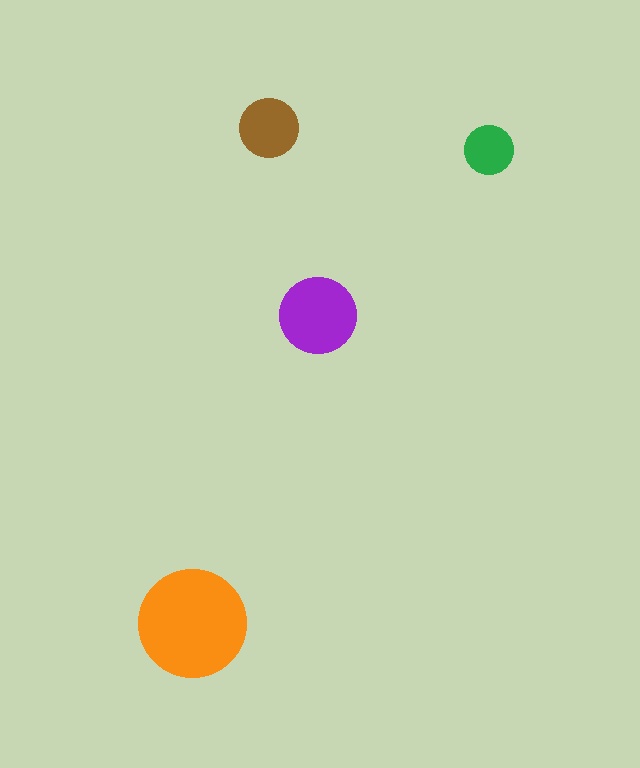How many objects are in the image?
There are 4 objects in the image.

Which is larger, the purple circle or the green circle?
The purple one.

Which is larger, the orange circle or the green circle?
The orange one.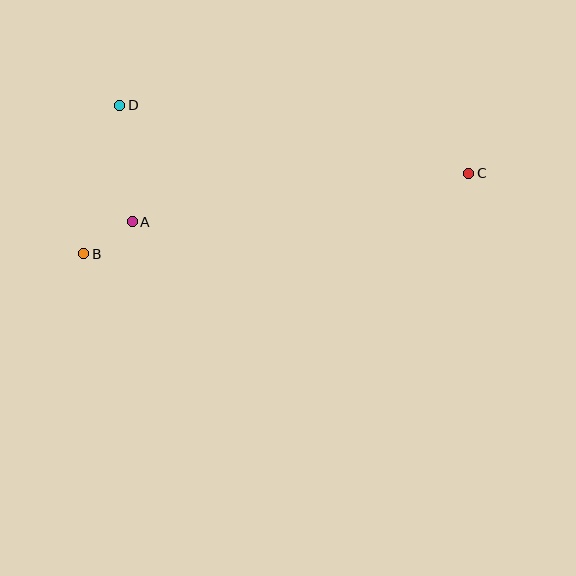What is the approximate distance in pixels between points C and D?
The distance between C and D is approximately 356 pixels.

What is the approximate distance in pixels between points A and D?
The distance between A and D is approximately 117 pixels.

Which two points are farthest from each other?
Points B and C are farthest from each other.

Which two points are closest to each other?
Points A and B are closest to each other.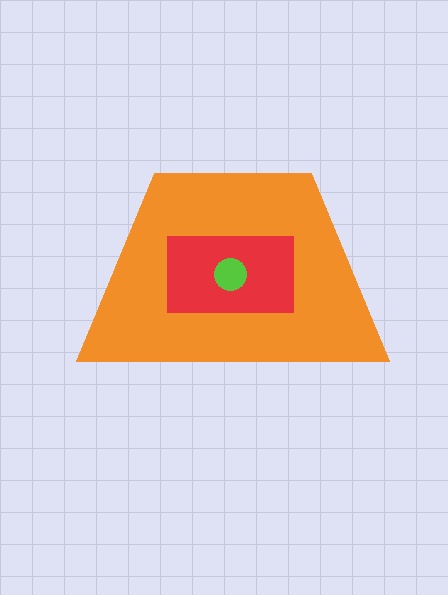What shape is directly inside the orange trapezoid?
The red rectangle.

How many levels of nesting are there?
3.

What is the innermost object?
The lime circle.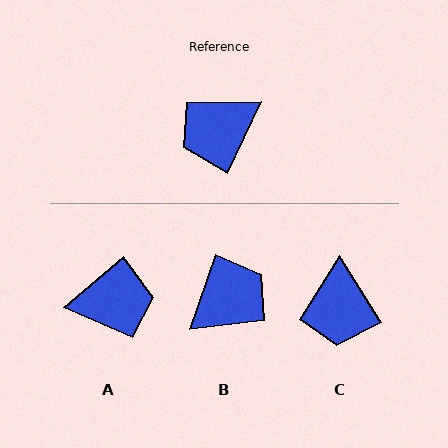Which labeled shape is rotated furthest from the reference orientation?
B, about 174 degrees away.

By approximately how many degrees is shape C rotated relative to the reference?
Approximately 57 degrees counter-clockwise.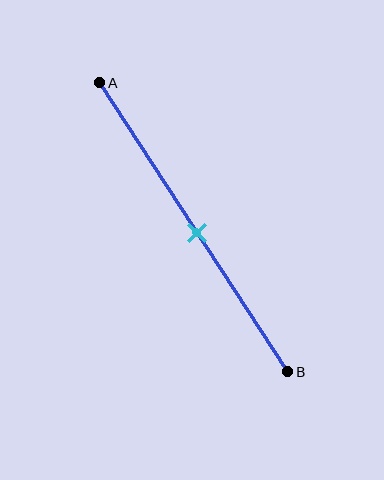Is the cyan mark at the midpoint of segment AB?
Yes, the mark is approximately at the midpoint.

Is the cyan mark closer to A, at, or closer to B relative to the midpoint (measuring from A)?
The cyan mark is approximately at the midpoint of segment AB.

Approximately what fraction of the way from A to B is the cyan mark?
The cyan mark is approximately 50% of the way from A to B.